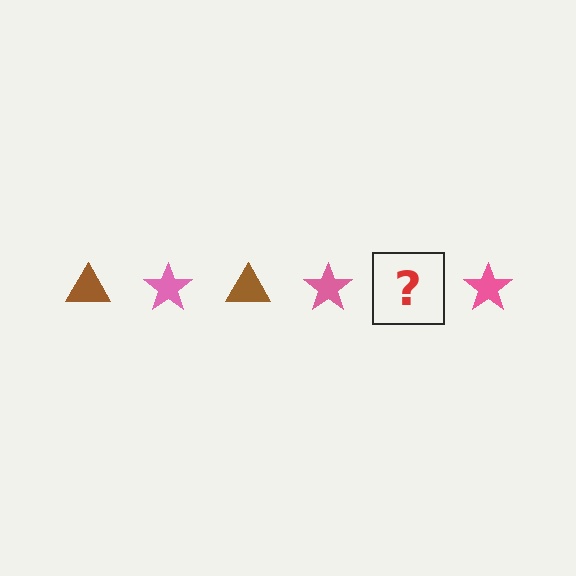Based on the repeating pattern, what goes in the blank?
The blank should be a brown triangle.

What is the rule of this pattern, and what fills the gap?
The rule is that the pattern alternates between brown triangle and pink star. The gap should be filled with a brown triangle.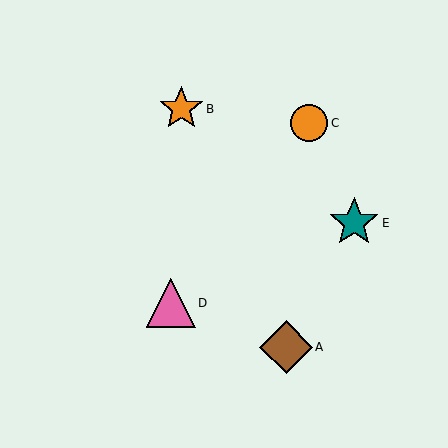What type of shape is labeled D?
Shape D is a pink triangle.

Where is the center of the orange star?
The center of the orange star is at (181, 109).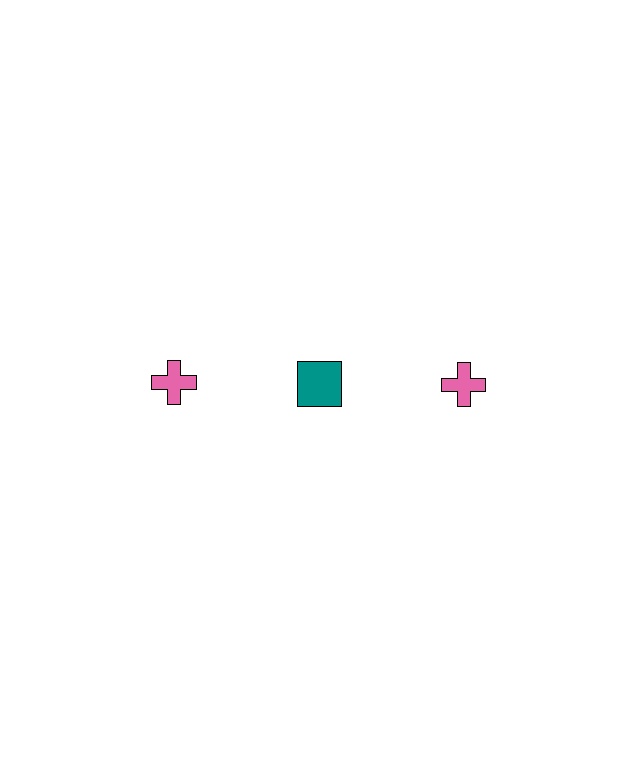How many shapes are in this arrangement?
There are 3 shapes arranged in a grid pattern.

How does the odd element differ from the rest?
It differs in both color (teal instead of pink) and shape (square instead of cross).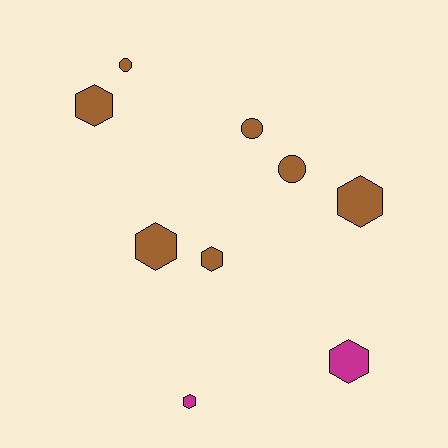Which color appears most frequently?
Brown, with 7 objects.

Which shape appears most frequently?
Hexagon, with 6 objects.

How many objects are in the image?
There are 9 objects.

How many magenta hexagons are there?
There are 2 magenta hexagons.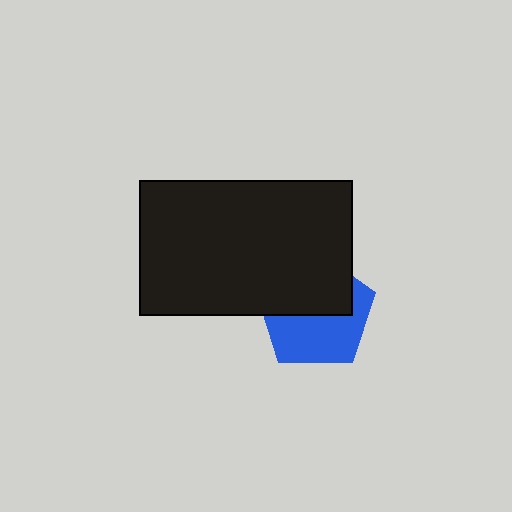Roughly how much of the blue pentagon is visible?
About half of it is visible (roughly 52%).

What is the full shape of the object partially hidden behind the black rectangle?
The partially hidden object is a blue pentagon.